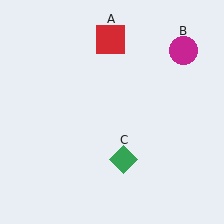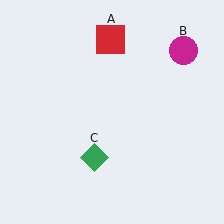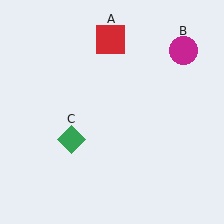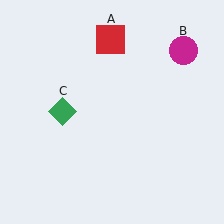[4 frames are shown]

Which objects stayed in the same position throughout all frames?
Red square (object A) and magenta circle (object B) remained stationary.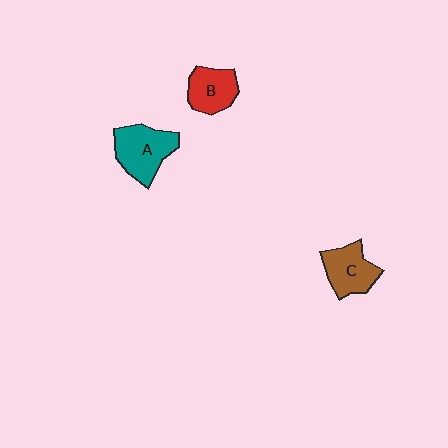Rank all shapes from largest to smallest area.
From largest to smallest: A (teal), C (brown), B (red).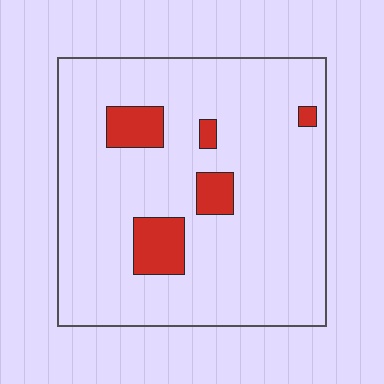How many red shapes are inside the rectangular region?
5.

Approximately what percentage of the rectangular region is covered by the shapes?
Approximately 10%.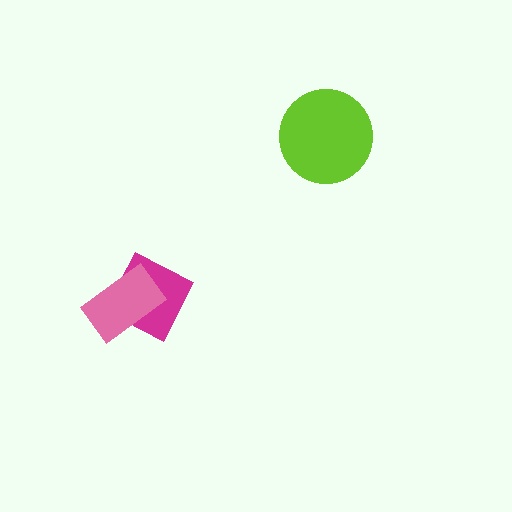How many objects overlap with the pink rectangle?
1 object overlaps with the pink rectangle.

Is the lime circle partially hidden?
No, no other shape covers it.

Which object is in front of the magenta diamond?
The pink rectangle is in front of the magenta diamond.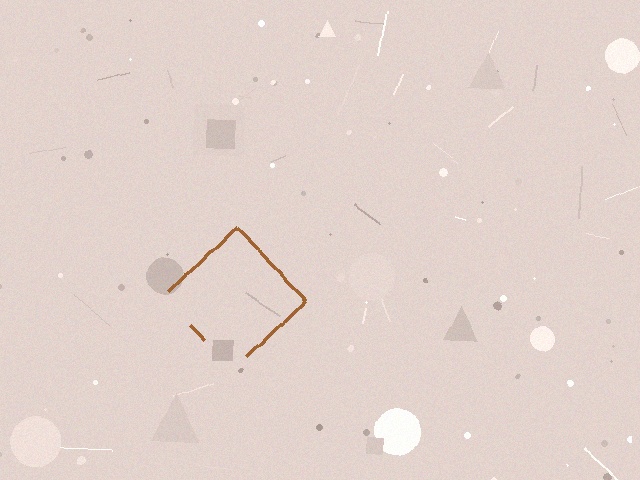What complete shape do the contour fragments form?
The contour fragments form a diamond.